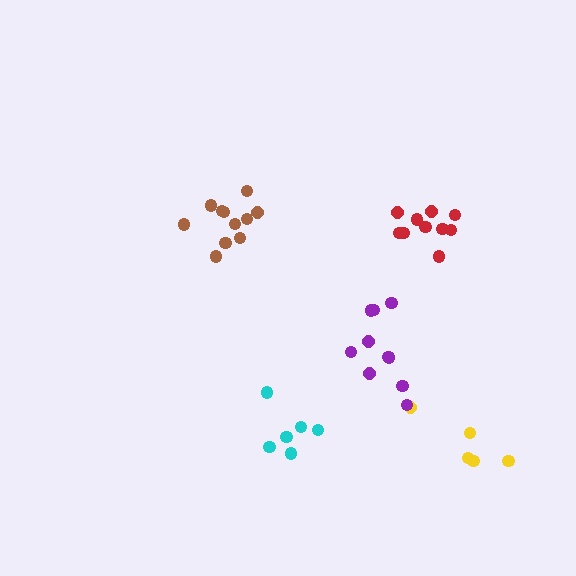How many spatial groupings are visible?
There are 5 spatial groupings.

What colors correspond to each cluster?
The clusters are colored: cyan, brown, red, yellow, purple.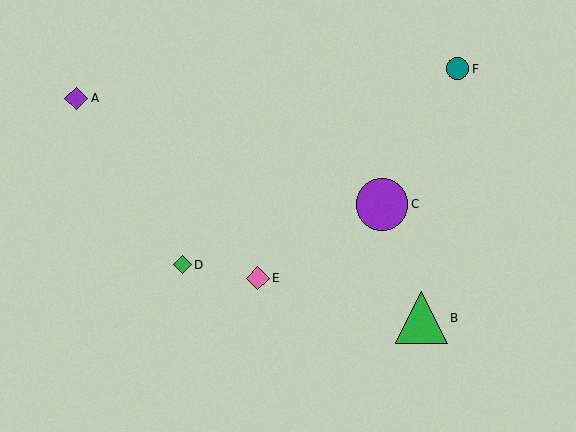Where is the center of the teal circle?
The center of the teal circle is at (458, 69).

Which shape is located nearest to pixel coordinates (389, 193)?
The purple circle (labeled C) at (382, 204) is nearest to that location.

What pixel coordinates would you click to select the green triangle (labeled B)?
Click at (421, 318) to select the green triangle B.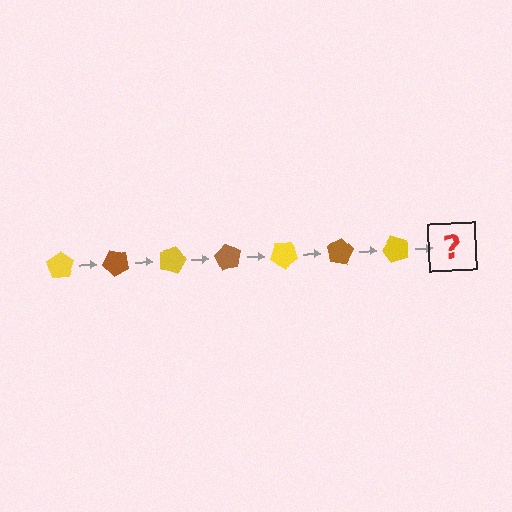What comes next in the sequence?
The next element should be a brown pentagon, rotated 315 degrees from the start.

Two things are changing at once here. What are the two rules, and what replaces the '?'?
The two rules are that it rotates 45 degrees each step and the color cycles through yellow and brown. The '?' should be a brown pentagon, rotated 315 degrees from the start.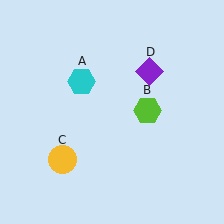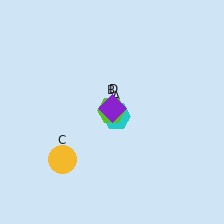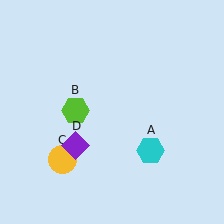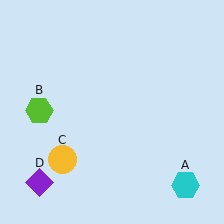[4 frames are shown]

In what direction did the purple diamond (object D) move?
The purple diamond (object D) moved down and to the left.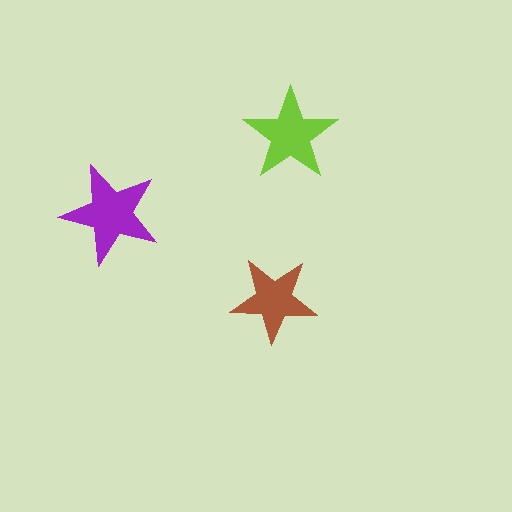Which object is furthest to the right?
The lime star is rightmost.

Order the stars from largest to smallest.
the purple one, the lime one, the brown one.